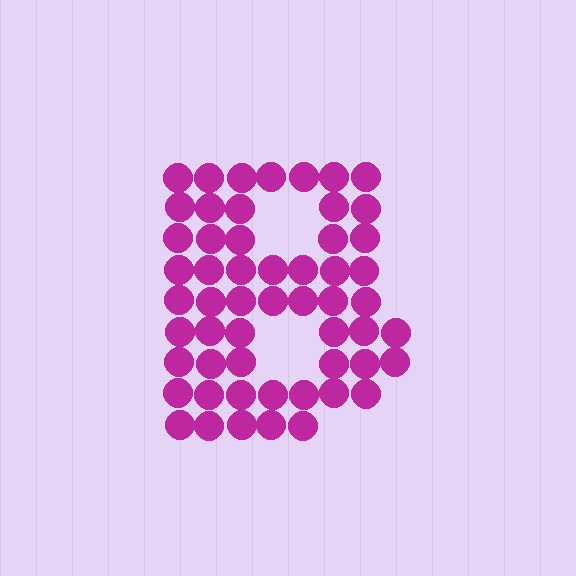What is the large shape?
The large shape is the letter B.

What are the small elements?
The small elements are circles.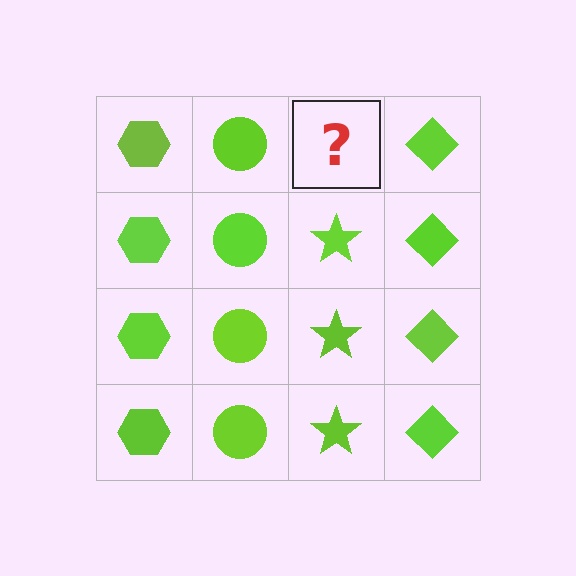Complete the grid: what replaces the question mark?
The question mark should be replaced with a lime star.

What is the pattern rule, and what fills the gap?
The rule is that each column has a consistent shape. The gap should be filled with a lime star.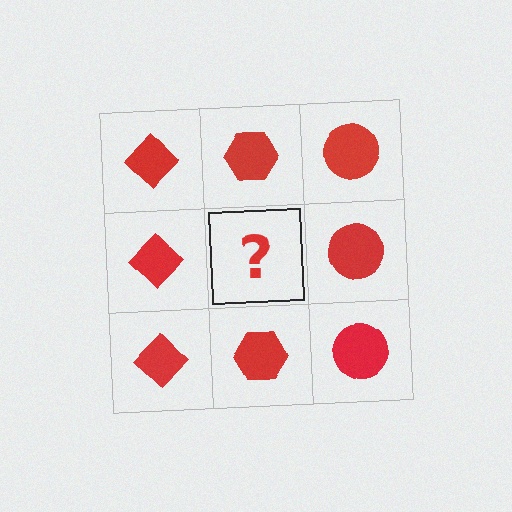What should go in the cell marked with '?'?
The missing cell should contain a red hexagon.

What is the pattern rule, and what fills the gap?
The rule is that each column has a consistent shape. The gap should be filled with a red hexagon.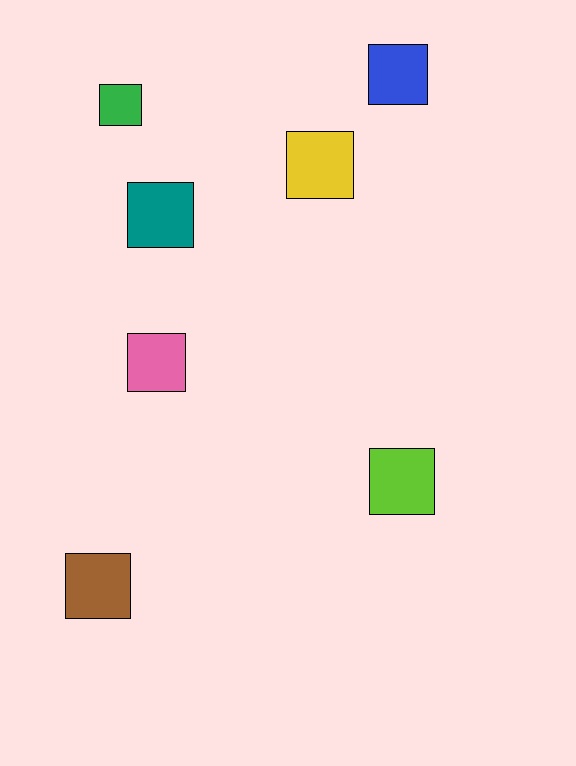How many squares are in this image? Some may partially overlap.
There are 7 squares.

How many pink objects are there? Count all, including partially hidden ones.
There is 1 pink object.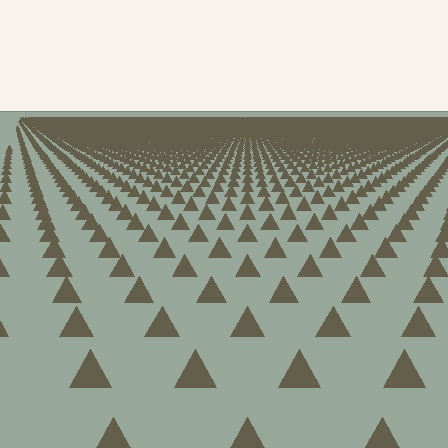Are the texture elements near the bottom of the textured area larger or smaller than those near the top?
Larger. Near the bottom, elements are closer to the viewer and appear at a bigger on-screen size.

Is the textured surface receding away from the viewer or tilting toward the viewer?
The surface is receding away from the viewer. Texture elements get smaller and denser toward the top.